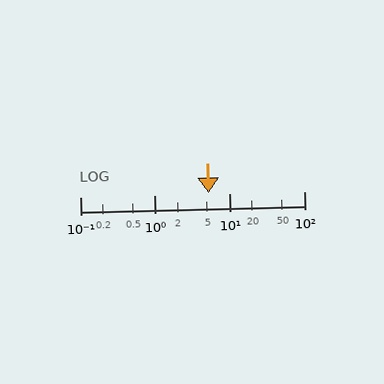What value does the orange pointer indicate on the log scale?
The pointer indicates approximately 5.2.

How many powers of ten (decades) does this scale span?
The scale spans 3 decades, from 0.1 to 100.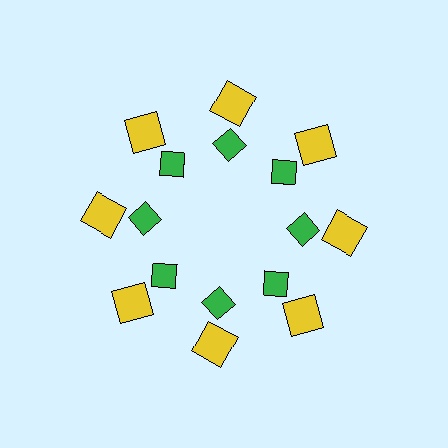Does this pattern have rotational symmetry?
Yes, this pattern has 8-fold rotational symmetry. It looks the same after rotating 45 degrees around the center.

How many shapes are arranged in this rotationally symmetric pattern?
There are 16 shapes, arranged in 8 groups of 2.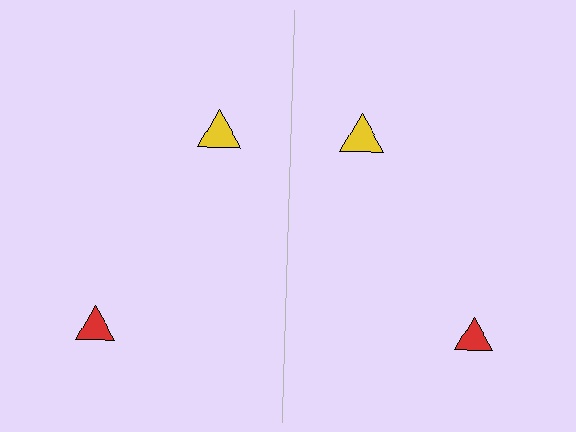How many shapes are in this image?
There are 4 shapes in this image.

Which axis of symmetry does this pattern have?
The pattern has a vertical axis of symmetry running through the center of the image.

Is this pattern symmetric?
Yes, this pattern has bilateral (reflection) symmetry.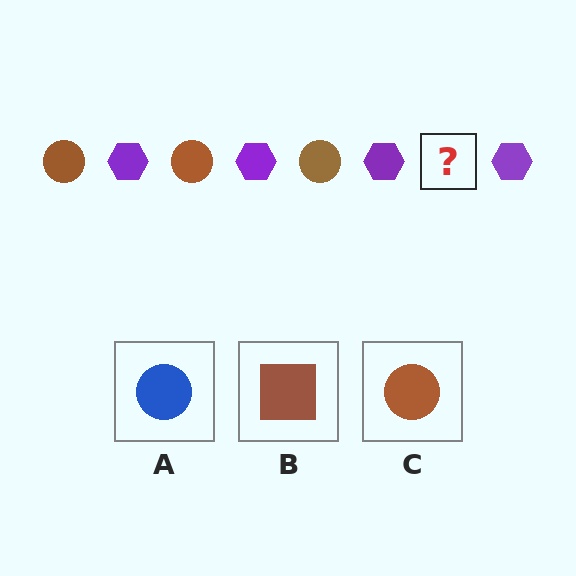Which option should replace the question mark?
Option C.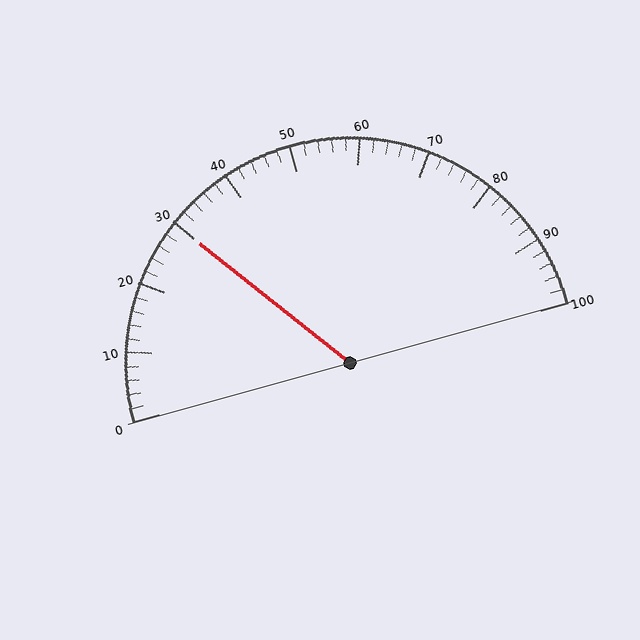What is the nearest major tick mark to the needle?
The nearest major tick mark is 30.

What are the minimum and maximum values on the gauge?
The gauge ranges from 0 to 100.